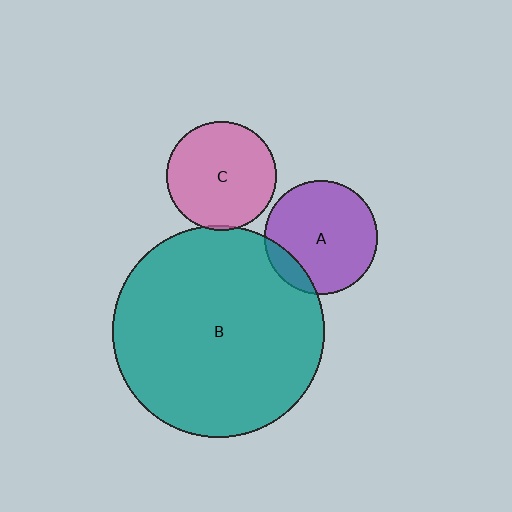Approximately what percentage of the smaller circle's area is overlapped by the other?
Approximately 15%.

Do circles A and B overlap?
Yes.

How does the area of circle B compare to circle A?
Approximately 3.5 times.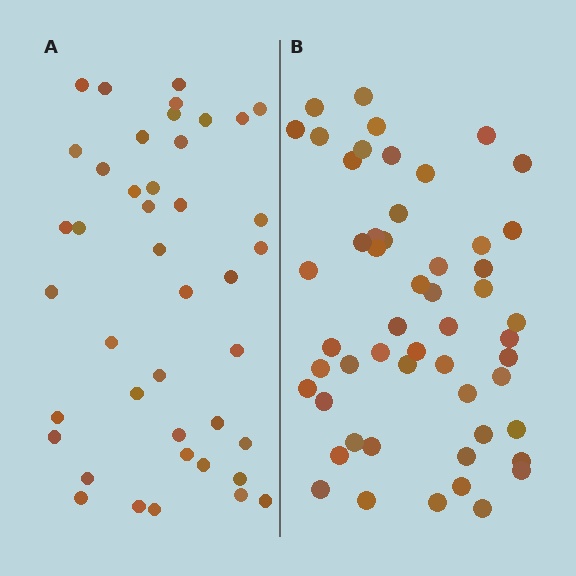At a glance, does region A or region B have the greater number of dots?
Region B (the right region) has more dots.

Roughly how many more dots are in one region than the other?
Region B has roughly 12 or so more dots than region A.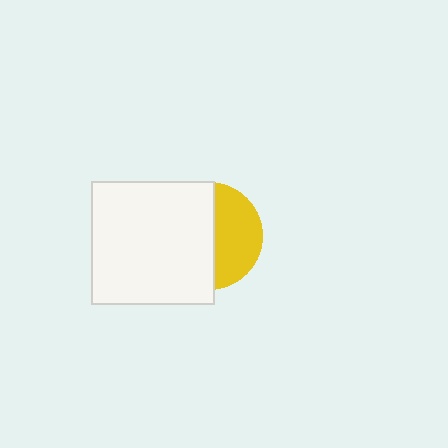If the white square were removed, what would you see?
You would see the complete yellow circle.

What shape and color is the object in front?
The object in front is a white square.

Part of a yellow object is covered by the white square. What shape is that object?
It is a circle.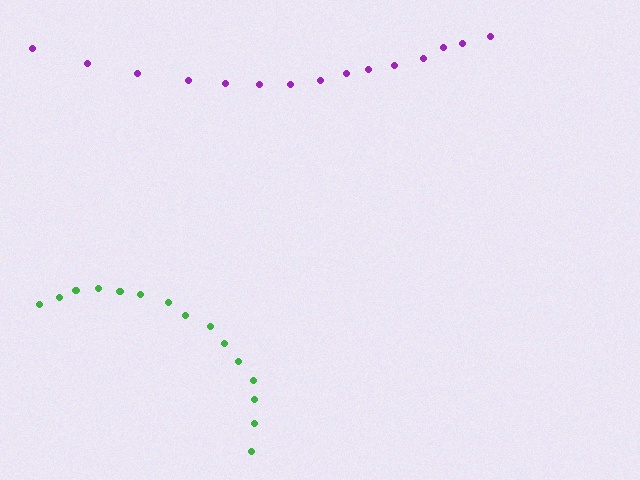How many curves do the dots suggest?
There are 2 distinct paths.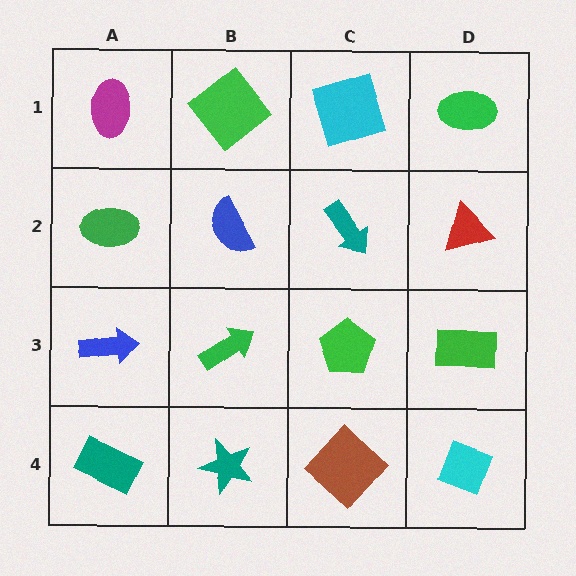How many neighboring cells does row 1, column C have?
3.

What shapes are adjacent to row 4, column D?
A green rectangle (row 3, column D), a brown diamond (row 4, column C).